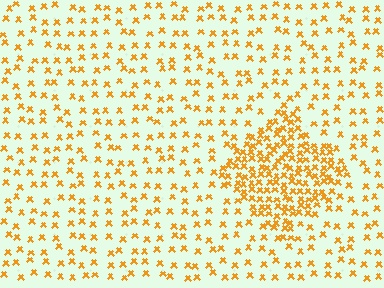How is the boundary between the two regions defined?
The boundary is defined by a change in element density (approximately 2.7x ratio). All elements are the same color, size, and shape.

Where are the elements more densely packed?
The elements are more densely packed inside the diamond boundary.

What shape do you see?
I see a diamond.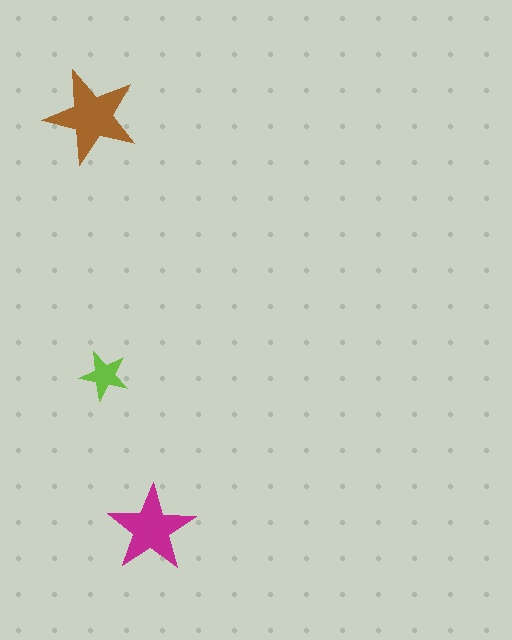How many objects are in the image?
There are 3 objects in the image.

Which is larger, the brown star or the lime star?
The brown one.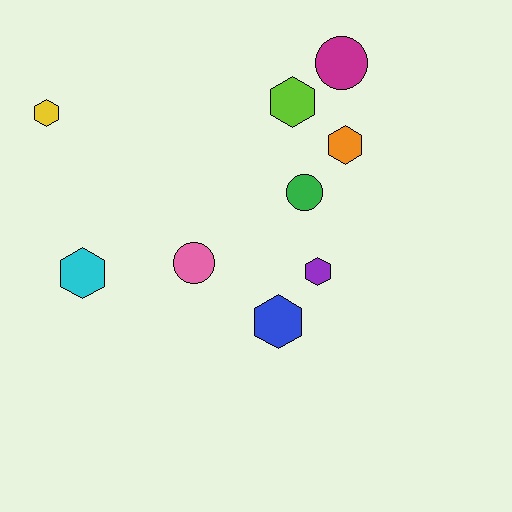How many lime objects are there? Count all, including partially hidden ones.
There is 1 lime object.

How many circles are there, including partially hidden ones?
There are 3 circles.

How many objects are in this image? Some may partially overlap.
There are 9 objects.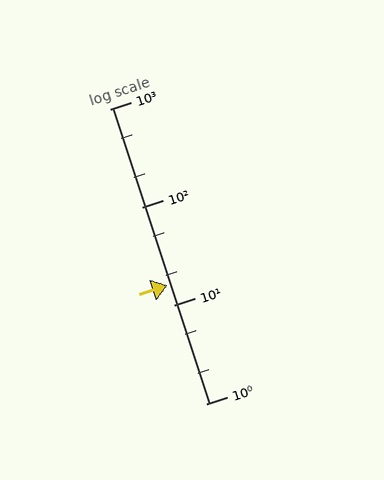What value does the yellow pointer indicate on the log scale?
The pointer indicates approximately 16.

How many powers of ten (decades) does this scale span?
The scale spans 3 decades, from 1 to 1000.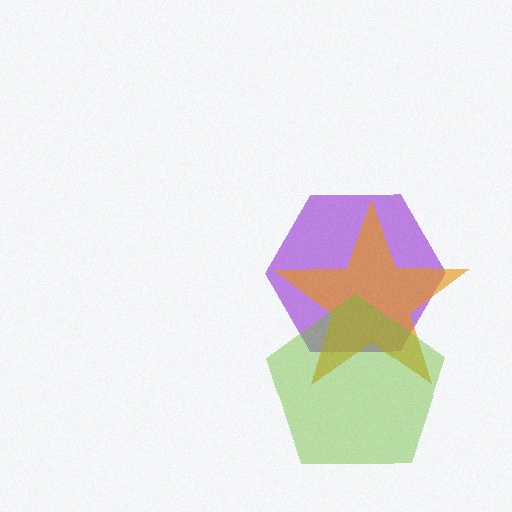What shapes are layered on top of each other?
The layered shapes are: a purple hexagon, an orange star, a lime pentagon.